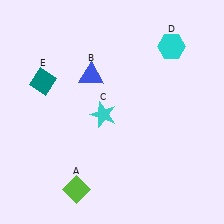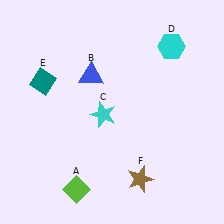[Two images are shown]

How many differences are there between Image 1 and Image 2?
There is 1 difference between the two images.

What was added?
A brown star (F) was added in Image 2.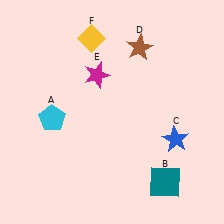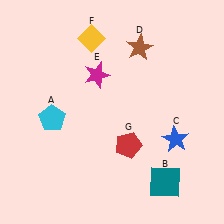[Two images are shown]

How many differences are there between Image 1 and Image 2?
There is 1 difference between the two images.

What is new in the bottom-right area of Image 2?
A red pentagon (G) was added in the bottom-right area of Image 2.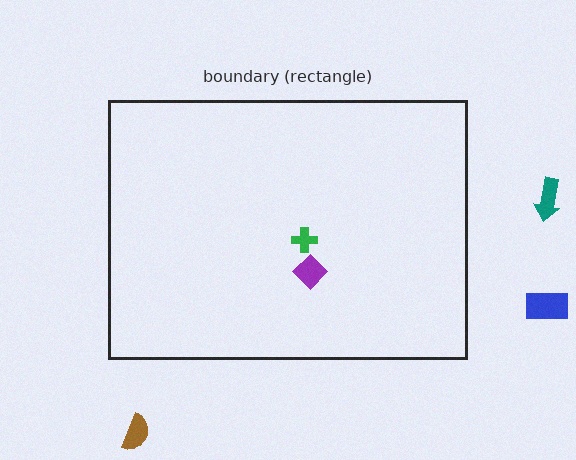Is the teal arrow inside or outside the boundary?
Outside.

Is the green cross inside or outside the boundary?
Inside.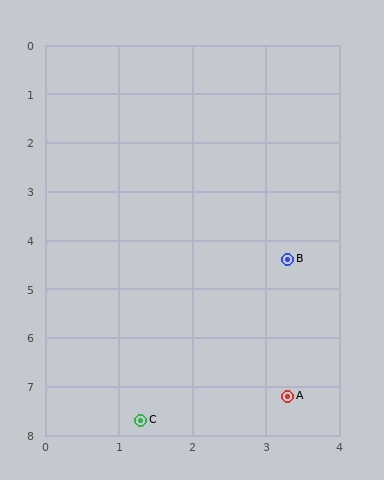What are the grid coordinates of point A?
Point A is at approximately (3.3, 7.2).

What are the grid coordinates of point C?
Point C is at approximately (1.3, 7.7).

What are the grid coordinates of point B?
Point B is at approximately (3.3, 4.4).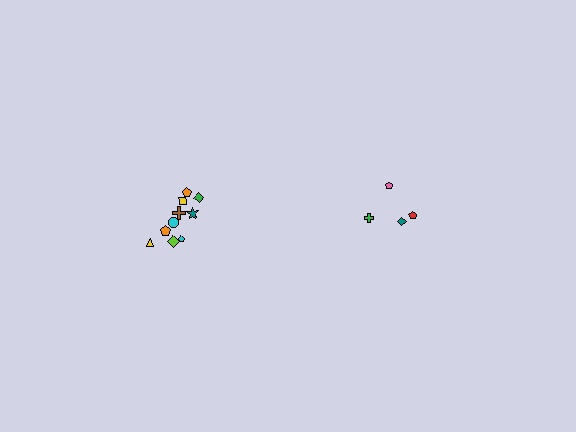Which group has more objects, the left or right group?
The left group.